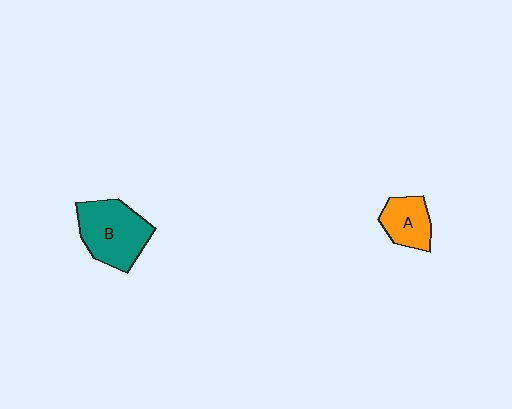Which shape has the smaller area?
Shape A (orange).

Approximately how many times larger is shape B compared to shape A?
Approximately 1.7 times.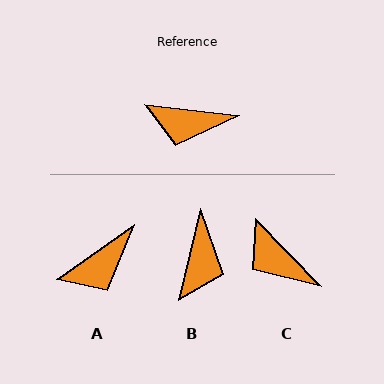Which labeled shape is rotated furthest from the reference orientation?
B, about 83 degrees away.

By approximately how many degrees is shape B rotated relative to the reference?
Approximately 83 degrees counter-clockwise.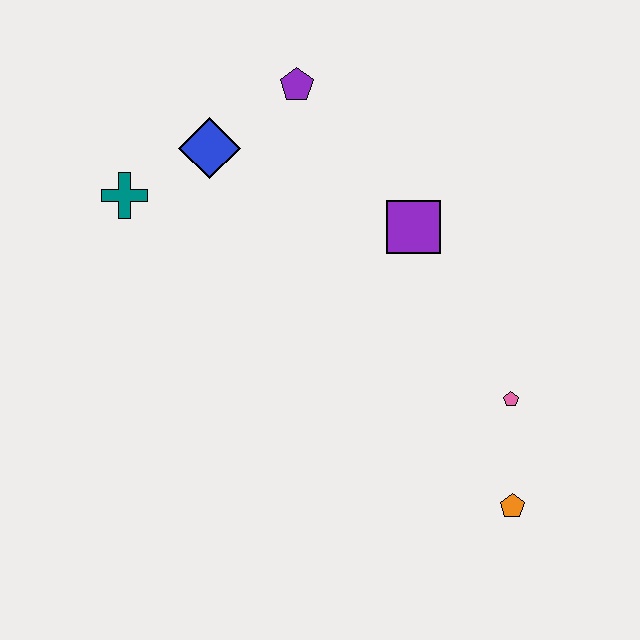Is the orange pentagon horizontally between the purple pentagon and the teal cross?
No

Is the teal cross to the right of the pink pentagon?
No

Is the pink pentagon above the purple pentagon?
No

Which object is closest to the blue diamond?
The teal cross is closest to the blue diamond.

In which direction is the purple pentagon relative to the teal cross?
The purple pentagon is to the right of the teal cross.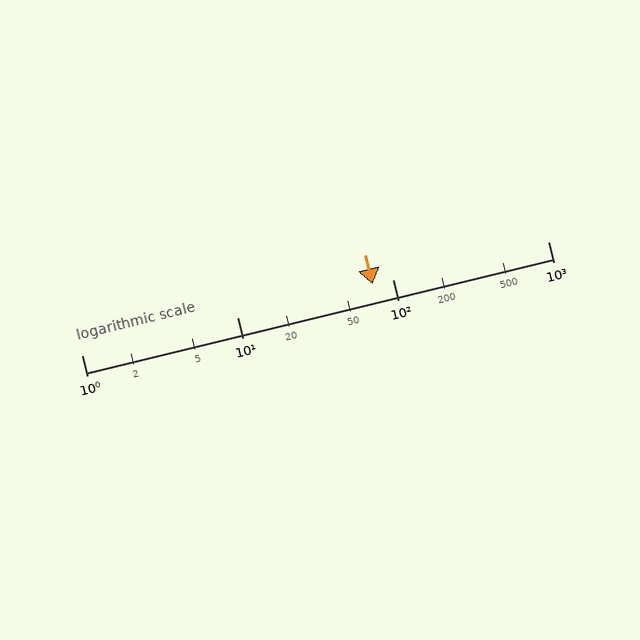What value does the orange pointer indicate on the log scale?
The pointer indicates approximately 74.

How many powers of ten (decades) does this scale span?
The scale spans 3 decades, from 1 to 1000.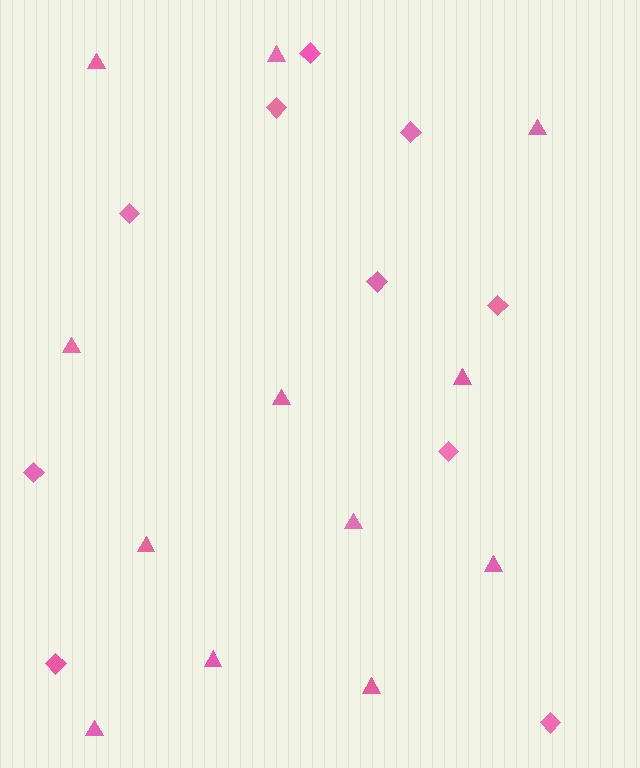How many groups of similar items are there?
There are 2 groups: one group of triangles (12) and one group of diamonds (10).